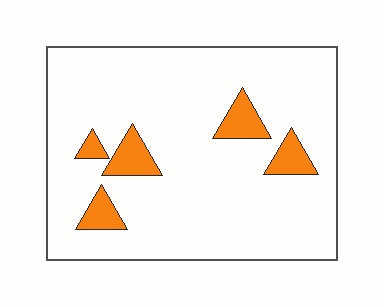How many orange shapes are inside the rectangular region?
5.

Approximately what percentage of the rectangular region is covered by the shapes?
Approximately 10%.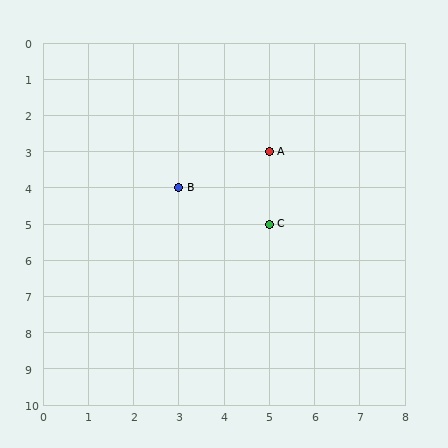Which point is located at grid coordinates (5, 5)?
Point C is at (5, 5).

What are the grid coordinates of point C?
Point C is at grid coordinates (5, 5).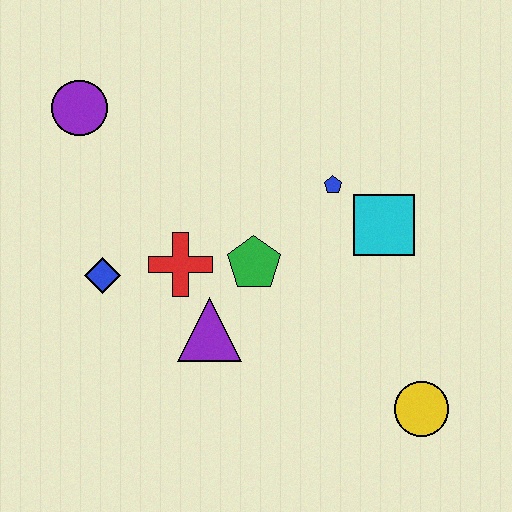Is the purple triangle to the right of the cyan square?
No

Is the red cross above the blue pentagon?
No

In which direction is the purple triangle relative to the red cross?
The purple triangle is below the red cross.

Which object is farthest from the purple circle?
The yellow circle is farthest from the purple circle.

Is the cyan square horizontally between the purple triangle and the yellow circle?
Yes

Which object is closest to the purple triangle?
The red cross is closest to the purple triangle.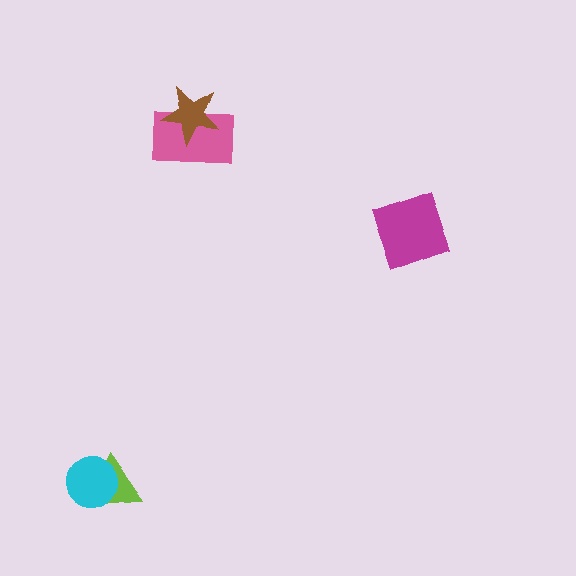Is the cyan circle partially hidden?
No, no other shape covers it.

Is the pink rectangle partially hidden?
Yes, it is partially covered by another shape.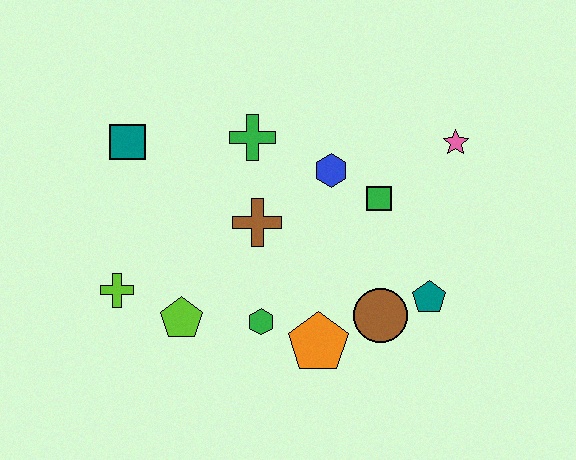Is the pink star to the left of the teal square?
No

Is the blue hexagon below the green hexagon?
No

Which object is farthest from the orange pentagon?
The teal square is farthest from the orange pentagon.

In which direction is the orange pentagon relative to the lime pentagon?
The orange pentagon is to the right of the lime pentagon.